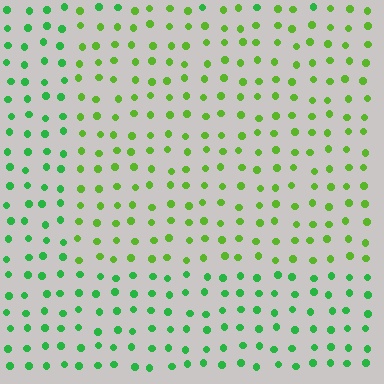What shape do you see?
I see a rectangle.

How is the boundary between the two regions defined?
The boundary is defined purely by a slight shift in hue (about 32 degrees). Spacing, size, and orientation are identical on both sides.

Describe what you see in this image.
The image is filled with small green elements in a uniform arrangement. A rectangle-shaped region is visible where the elements are tinted to a slightly different hue, forming a subtle color boundary.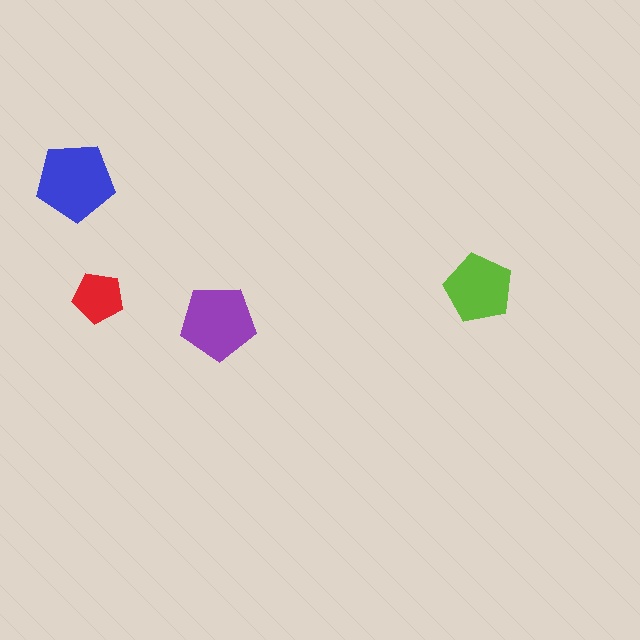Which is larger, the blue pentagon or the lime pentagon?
The blue one.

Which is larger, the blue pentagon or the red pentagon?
The blue one.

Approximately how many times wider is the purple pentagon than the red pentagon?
About 1.5 times wider.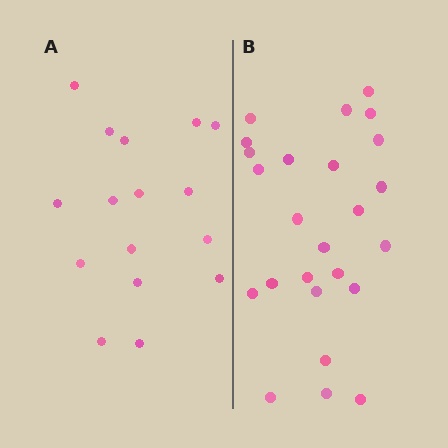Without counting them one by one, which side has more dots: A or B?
Region B (the right region) has more dots.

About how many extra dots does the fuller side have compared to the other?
Region B has roughly 8 or so more dots than region A.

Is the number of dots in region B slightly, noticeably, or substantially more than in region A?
Region B has substantially more. The ratio is roughly 1.6 to 1.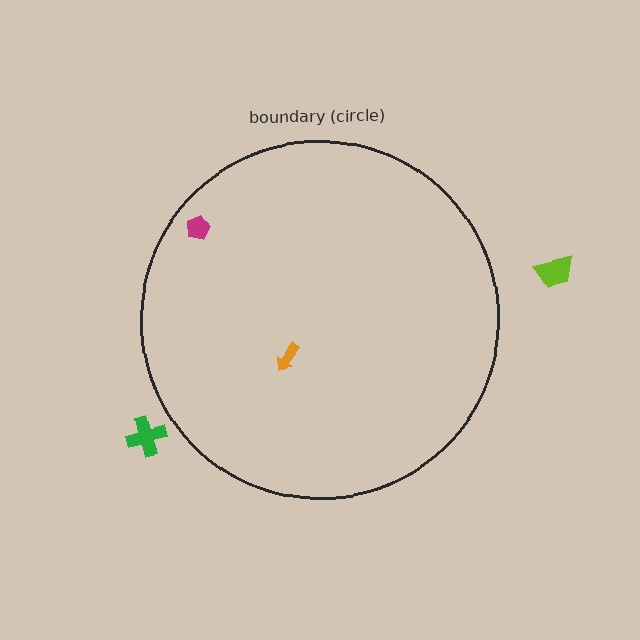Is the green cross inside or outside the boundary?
Outside.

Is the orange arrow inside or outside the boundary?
Inside.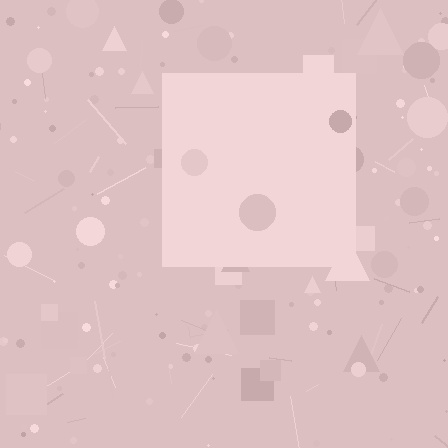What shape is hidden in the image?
A square is hidden in the image.